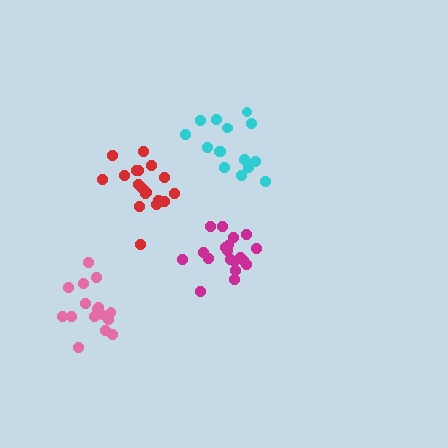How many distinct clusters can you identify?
There are 4 distinct clusters.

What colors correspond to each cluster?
The clusters are colored: red, pink, magenta, cyan.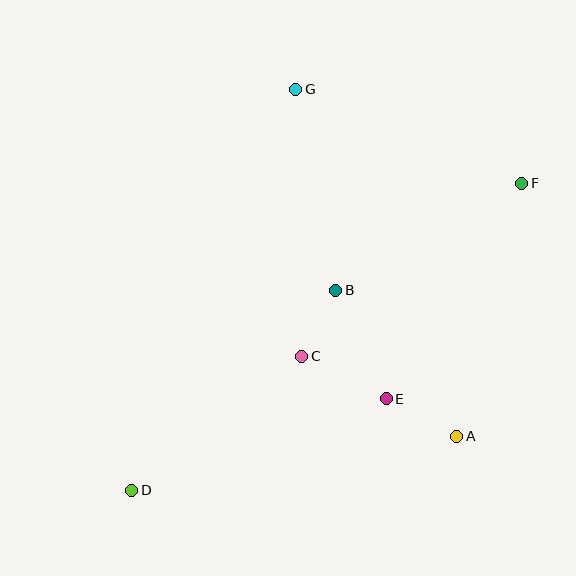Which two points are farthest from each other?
Points D and F are farthest from each other.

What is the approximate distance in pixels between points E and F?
The distance between E and F is approximately 254 pixels.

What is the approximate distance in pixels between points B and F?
The distance between B and F is approximately 214 pixels.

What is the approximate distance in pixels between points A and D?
The distance between A and D is approximately 329 pixels.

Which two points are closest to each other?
Points B and C are closest to each other.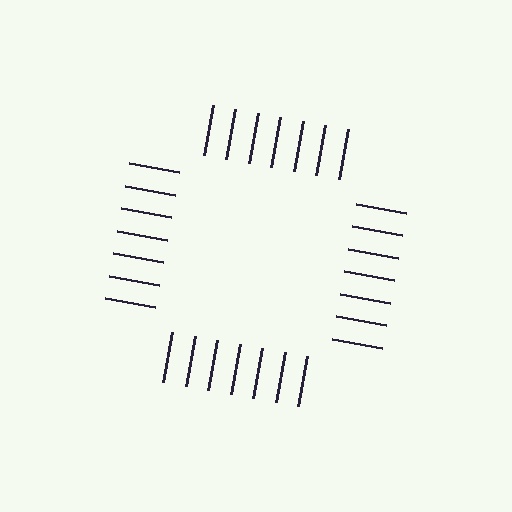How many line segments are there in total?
28 — 7 along each of the 4 edges.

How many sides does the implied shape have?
4 sides — the line-ends trace a square.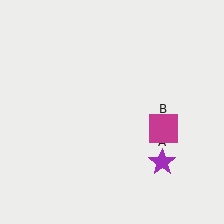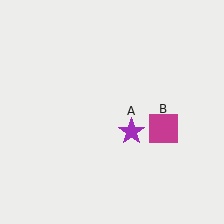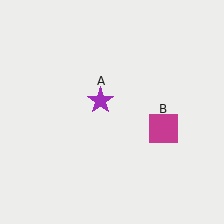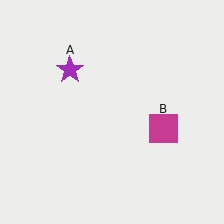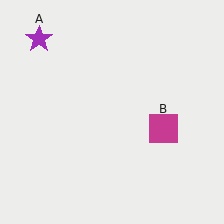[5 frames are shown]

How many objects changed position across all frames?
1 object changed position: purple star (object A).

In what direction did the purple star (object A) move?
The purple star (object A) moved up and to the left.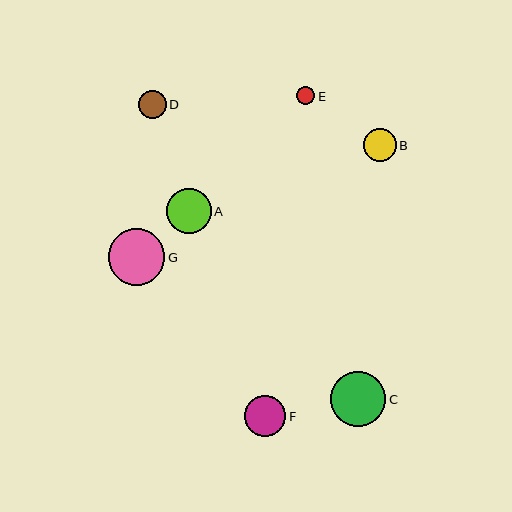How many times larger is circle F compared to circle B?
Circle F is approximately 1.3 times the size of circle B.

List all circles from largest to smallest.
From largest to smallest: G, C, A, F, B, D, E.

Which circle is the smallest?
Circle E is the smallest with a size of approximately 18 pixels.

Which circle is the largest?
Circle G is the largest with a size of approximately 56 pixels.